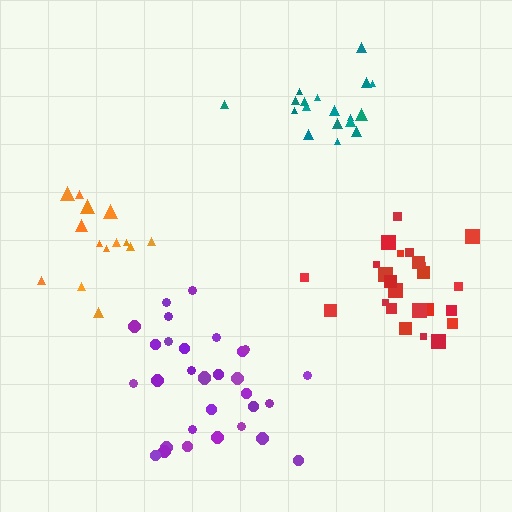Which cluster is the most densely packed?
Teal.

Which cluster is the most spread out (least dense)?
Orange.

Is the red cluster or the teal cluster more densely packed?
Teal.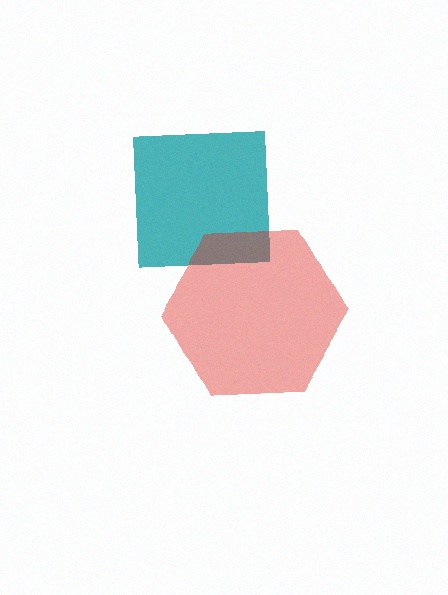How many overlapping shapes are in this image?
There are 2 overlapping shapes in the image.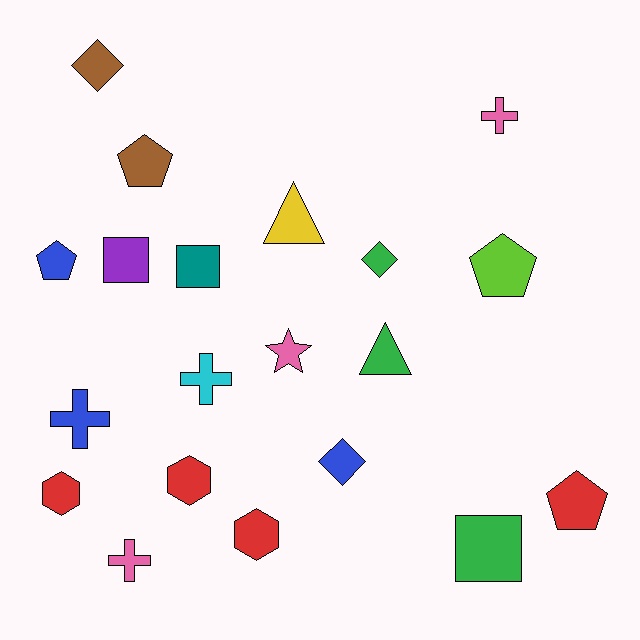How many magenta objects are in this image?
There are no magenta objects.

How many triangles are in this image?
There are 2 triangles.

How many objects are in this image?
There are 20 objects.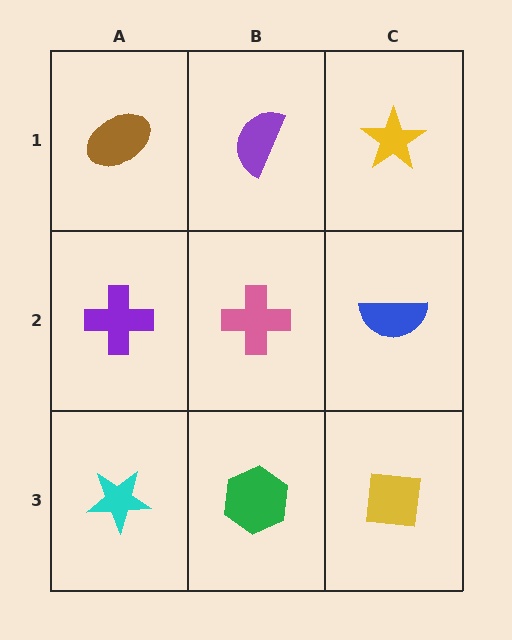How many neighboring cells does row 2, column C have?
3.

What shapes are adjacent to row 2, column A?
A brown ellipse (row 1, column A), a cyan star (row 3, column A), a pink cross (row 2, column B).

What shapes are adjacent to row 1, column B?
A pink cross (row 2, column B), a brown ellipse (row 1, column A), a yellow star (row 1, column C).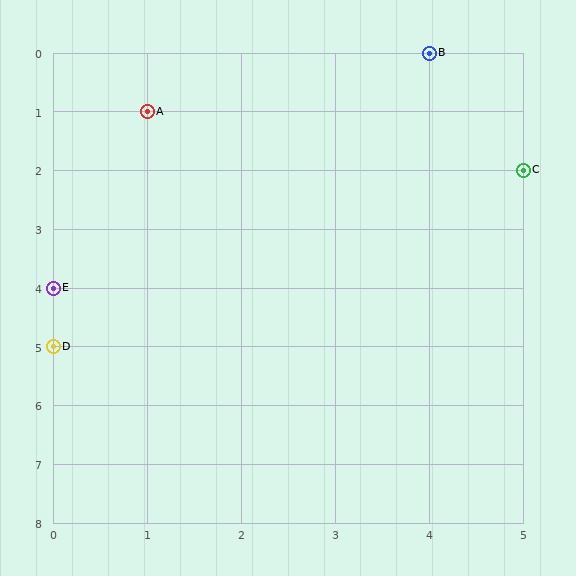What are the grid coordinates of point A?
Point A is at grid coordinates (1, 1).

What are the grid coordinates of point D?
Point D is at grid coordinates (0, 5).